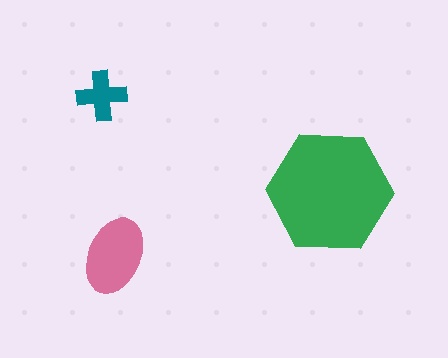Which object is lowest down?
The pink ellipse is bottommost.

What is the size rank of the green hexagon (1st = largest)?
1st.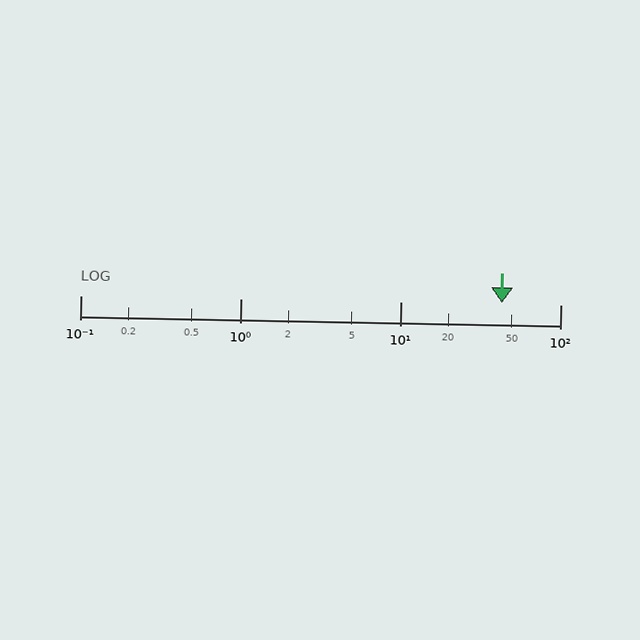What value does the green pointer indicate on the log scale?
The pointer indicates approximately 43.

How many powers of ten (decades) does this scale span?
The scale spans 3 decades, from 0.1 to 100.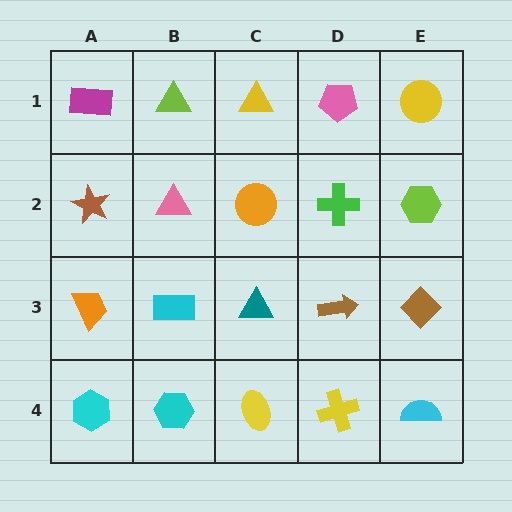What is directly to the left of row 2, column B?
A brown star.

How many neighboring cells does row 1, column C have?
3.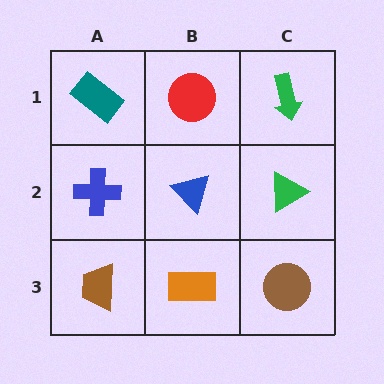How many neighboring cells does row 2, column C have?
3.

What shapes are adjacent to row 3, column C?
A green triangle (row 2, column C), an orange rectangle (row 3, column B).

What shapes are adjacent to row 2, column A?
A teal rectangle (row 1, column A), a brown trapezoid (row 3, column A), a blue triangle (row 2, column B).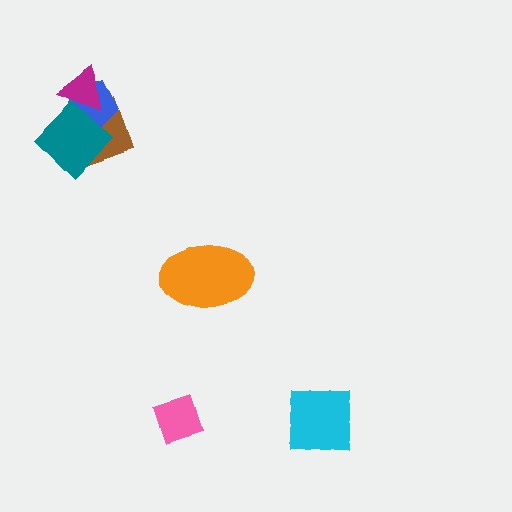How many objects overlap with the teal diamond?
3 objects overlap with the teal diamond.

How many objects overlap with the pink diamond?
0 objects overlap with the pink diamond.